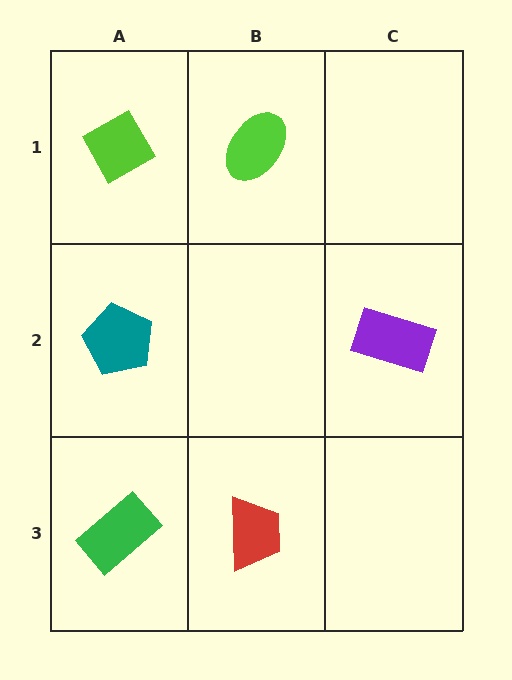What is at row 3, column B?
A red trapezoid.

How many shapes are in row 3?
2 shapes.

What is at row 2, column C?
A purple rectangle.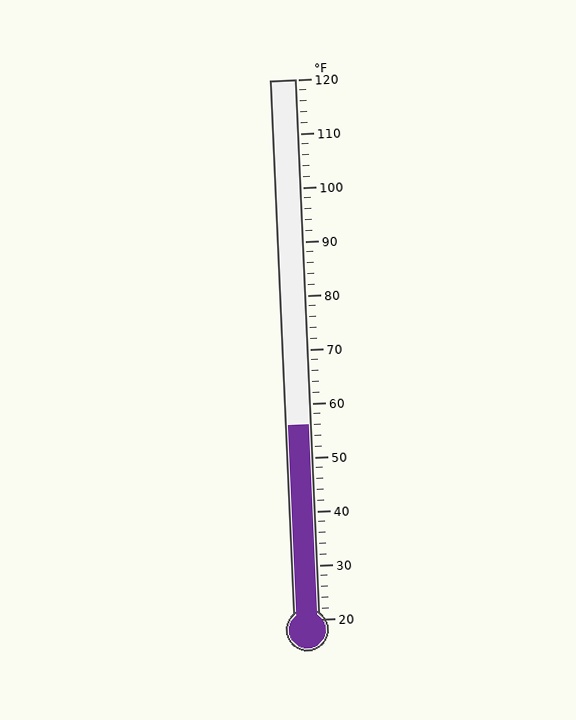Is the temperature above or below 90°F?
The temperature is below 90°F.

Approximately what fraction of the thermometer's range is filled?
The thermometer is filled to approximately 35% of its range.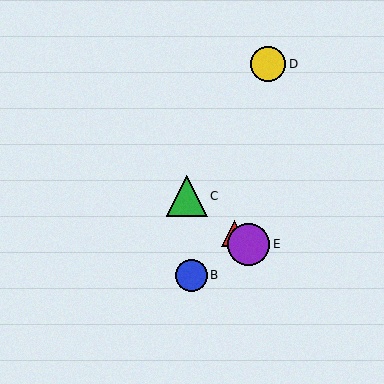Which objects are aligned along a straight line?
Objects A, C, E are aligned along a straight line.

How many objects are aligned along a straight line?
3 objects (A, C, E) are aligned along a straight line.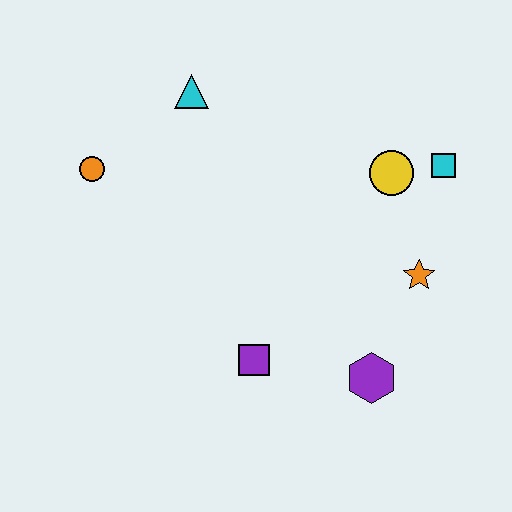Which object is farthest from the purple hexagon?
The orange circle is farthest from the purple hexagon.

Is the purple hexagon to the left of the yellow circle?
Yes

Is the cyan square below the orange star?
No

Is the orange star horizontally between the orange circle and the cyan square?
Yes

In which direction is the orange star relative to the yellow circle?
The orange star is below the yellow circle.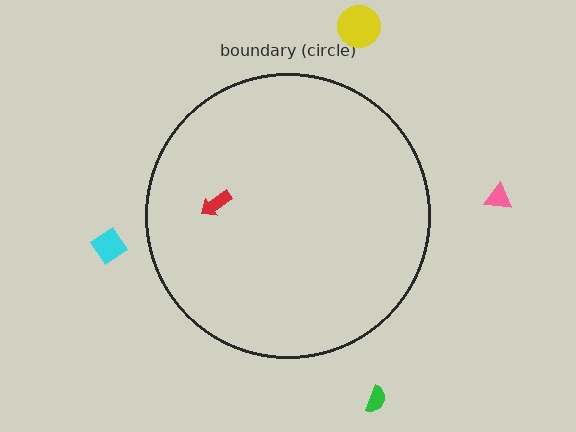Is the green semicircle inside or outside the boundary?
Outside.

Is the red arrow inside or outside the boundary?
Inside.